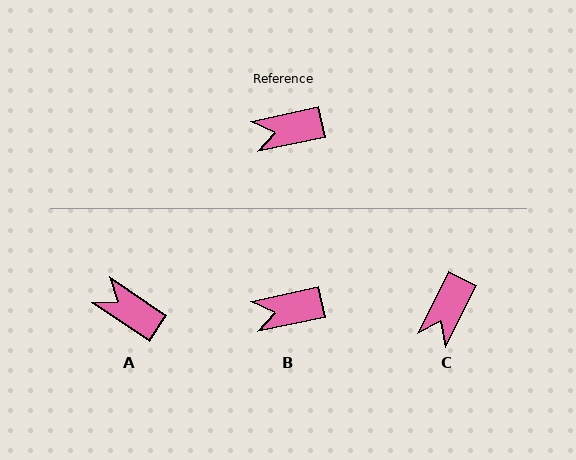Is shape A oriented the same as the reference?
No, it is off by about 46 degrees.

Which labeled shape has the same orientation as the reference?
B.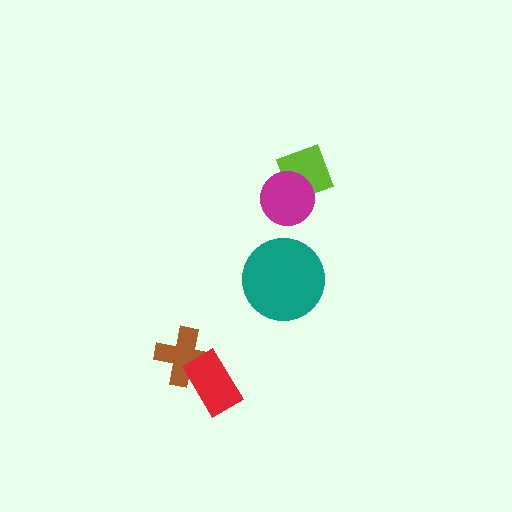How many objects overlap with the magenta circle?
1 object overlaps with the magenta circle.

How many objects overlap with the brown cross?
1 object overlaps with the brown cross.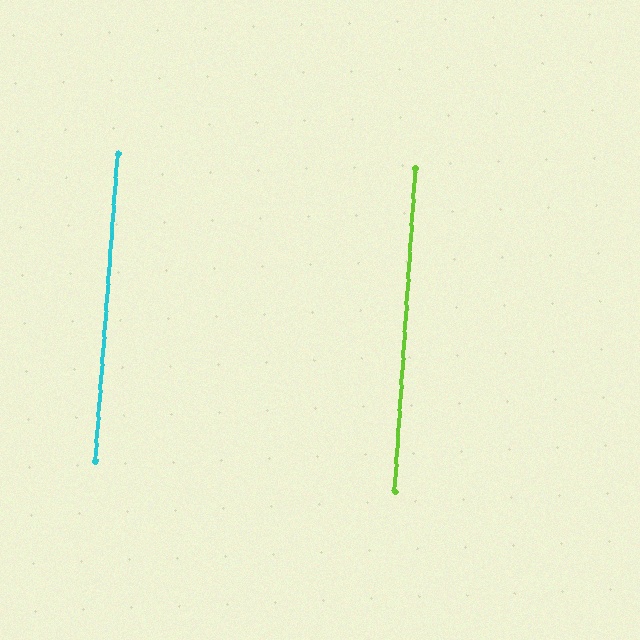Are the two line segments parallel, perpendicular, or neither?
Parallel — their directions differ by only 0.5°.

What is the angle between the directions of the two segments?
Approximately 0 degrees.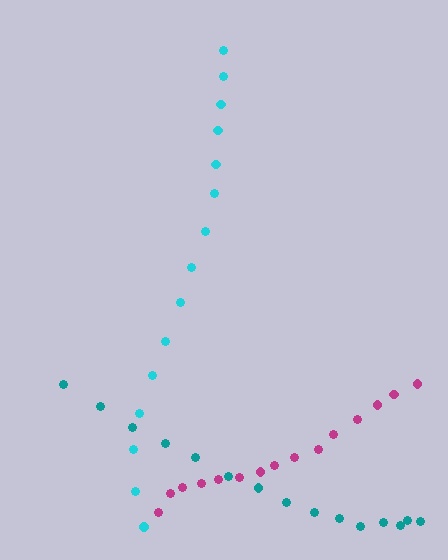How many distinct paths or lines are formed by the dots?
There are 3 distinct paths.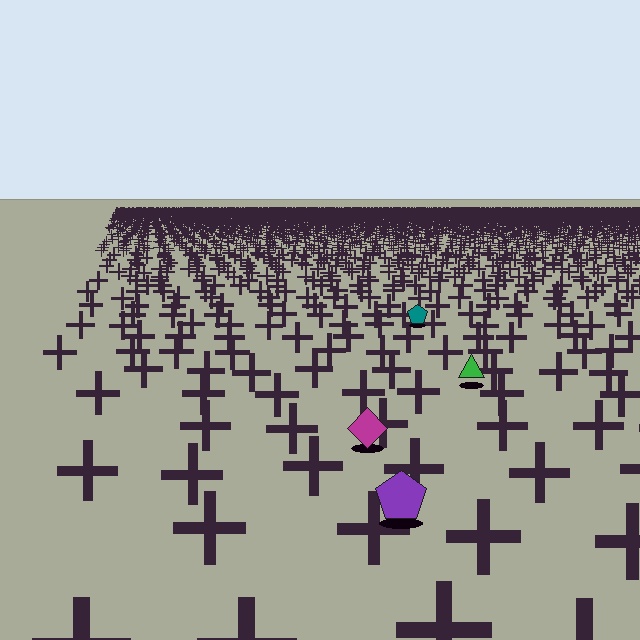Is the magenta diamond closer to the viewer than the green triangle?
Yes. The magenta diamond is closer — you can tell from the texture gradient: the ground texture is coarser near it.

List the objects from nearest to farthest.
From nearest to farthest: the purple pentagon, the magenta diamond, the green triangle, the teal pentagon.